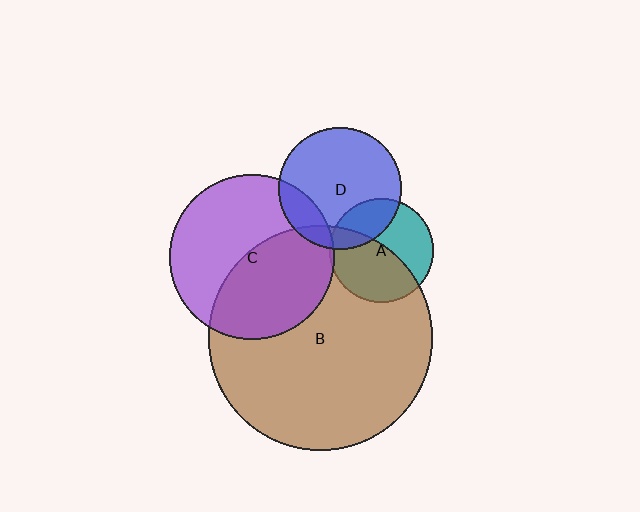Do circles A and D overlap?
Yes.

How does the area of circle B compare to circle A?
Approximately 4.7 times.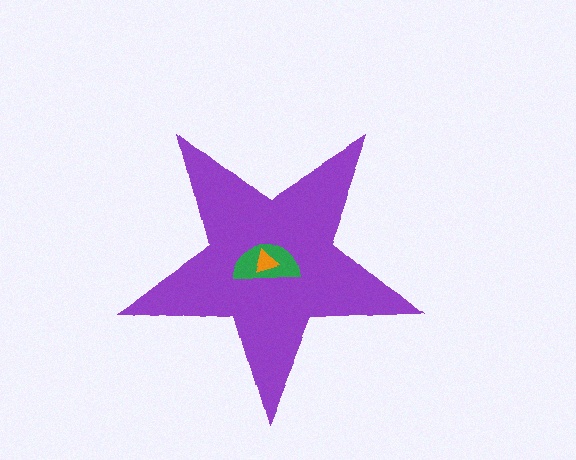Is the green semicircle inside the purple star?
Yes.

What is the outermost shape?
The purple star.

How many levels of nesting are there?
3.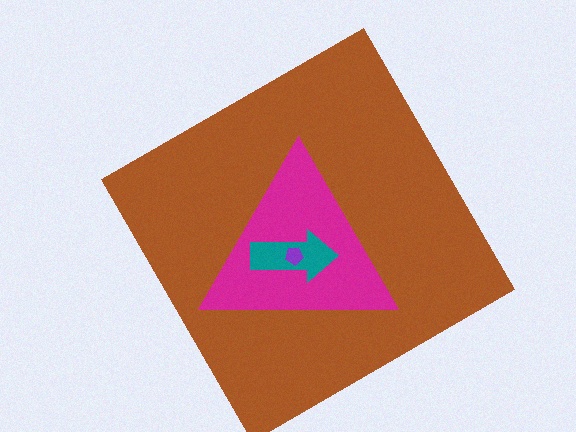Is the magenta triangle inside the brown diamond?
Yes.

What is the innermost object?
The purple pentagon.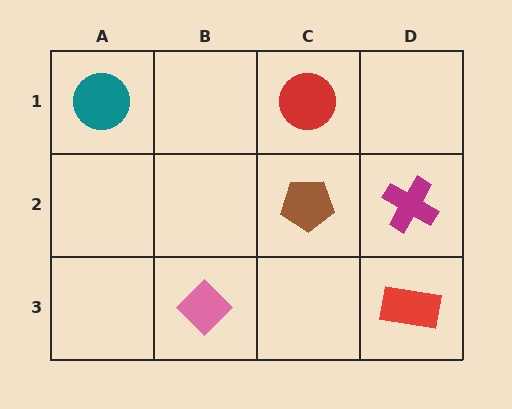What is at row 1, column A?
A teal circle.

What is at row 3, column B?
A pink diamond.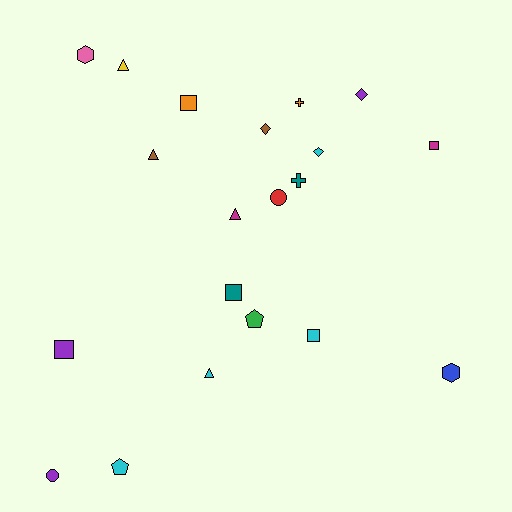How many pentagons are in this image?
There are 2 pentagons.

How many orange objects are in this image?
There are 2 orange objects.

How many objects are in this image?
There are 20 objects.